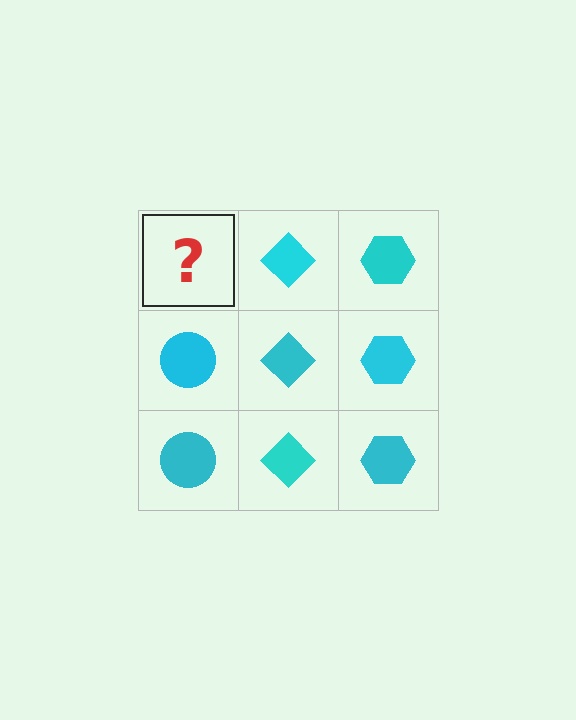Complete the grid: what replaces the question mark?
The question mark should be replaced with a cyan circle.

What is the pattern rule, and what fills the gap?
The rule is that each column has a consistent shape. The gap should be filled with a cyan circle.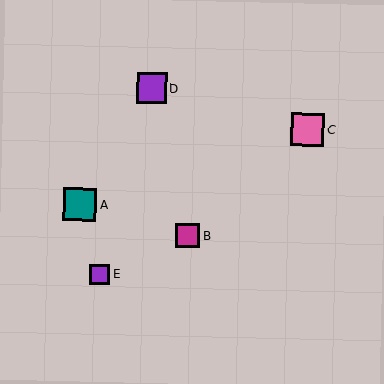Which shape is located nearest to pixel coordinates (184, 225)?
The magenta square (labeled B) at (188, 236) is nearest to that location.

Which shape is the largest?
The teal square (labeled A) is the largest.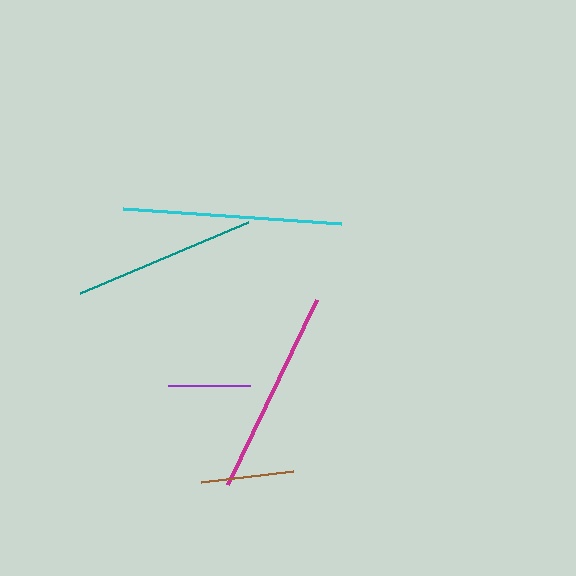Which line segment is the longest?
The cyan line is the longest at approximately 219 pixels.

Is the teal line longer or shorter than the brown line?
The teal line is longer than the brown line.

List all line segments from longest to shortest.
From longest to shortest: cyan, magenta, teal, brown, purple.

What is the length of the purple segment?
The purple segment is approximately 82 pixels long.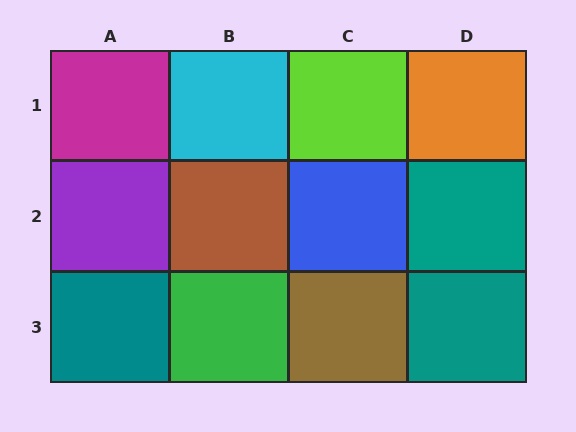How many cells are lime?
1 cell is lime.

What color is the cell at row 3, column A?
Teal.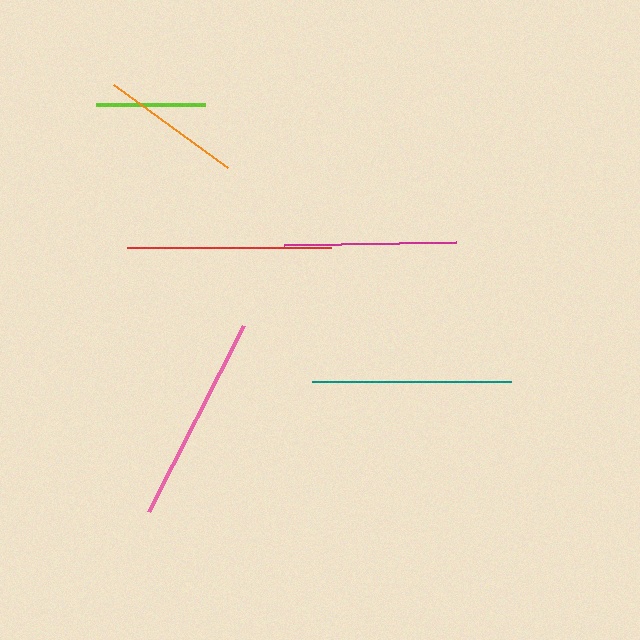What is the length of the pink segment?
The pink segment is approximately 210 pixels long.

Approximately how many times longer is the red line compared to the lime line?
The red line is approximately 1.9 times the length of the lime line.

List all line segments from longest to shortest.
From longest to shortest: pink, red, teal, magenta, orange, lime.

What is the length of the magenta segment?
The magenta segment is approximately 172 pixels long.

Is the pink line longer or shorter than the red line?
The pink line is longer than the red line.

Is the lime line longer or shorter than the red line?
The red line is longer than the lime line.